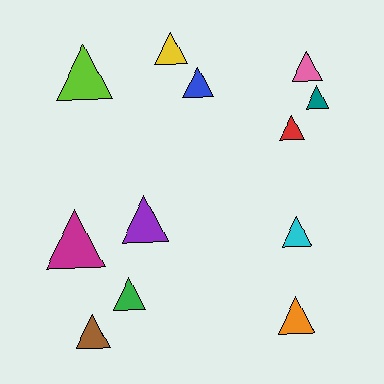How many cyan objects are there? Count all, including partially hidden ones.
There is 1 cyan object.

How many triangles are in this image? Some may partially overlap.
There are 12 triangles.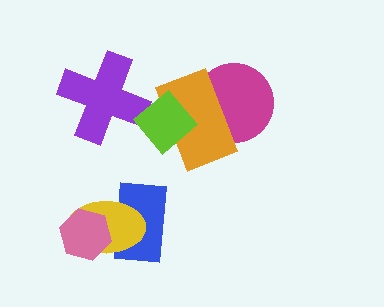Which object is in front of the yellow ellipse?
The pink hexagon is in front of the yellow ellipse.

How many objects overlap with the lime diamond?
2 objects overlap with the lime diamond.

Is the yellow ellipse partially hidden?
Yes, it is partially covered by another shape.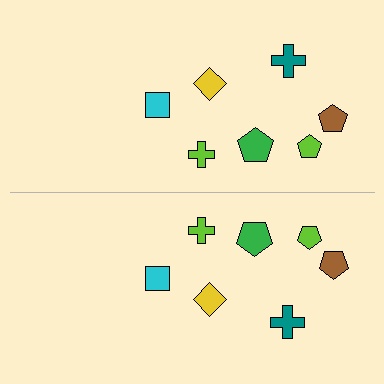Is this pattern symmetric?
Yes, this pattern has bilateral (reflection) symmetry.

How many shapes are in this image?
There are 14 shapes in this image.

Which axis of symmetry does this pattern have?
The pattern has a horizontal axis of symmetry running through the center of the image.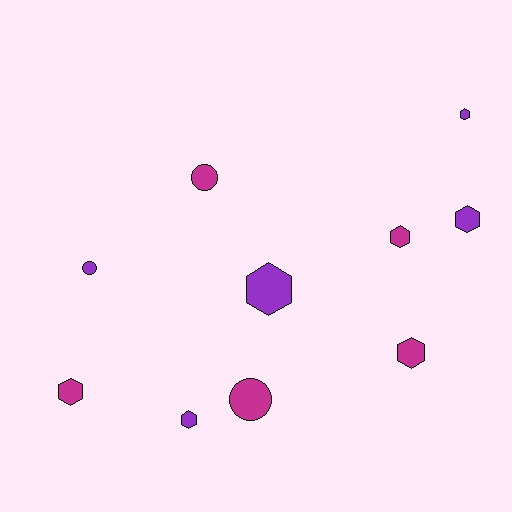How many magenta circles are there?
There are 2 magenta circles.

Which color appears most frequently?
Magenta, with 5 objects.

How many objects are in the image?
There are 10 objects.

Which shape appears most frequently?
Hexagon, with 7 objects.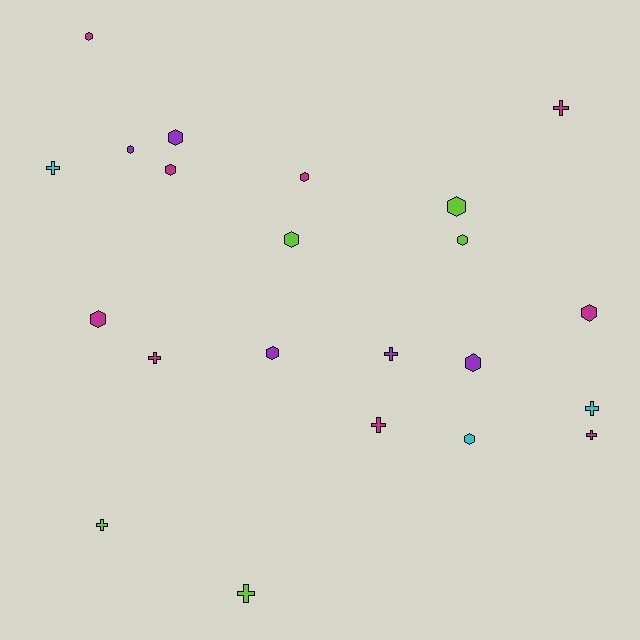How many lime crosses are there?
There are 2 lime crosses.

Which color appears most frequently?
Magenta, with 9 objects.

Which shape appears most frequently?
Hexagon, with 13 objects.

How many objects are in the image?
There are 22 objects.